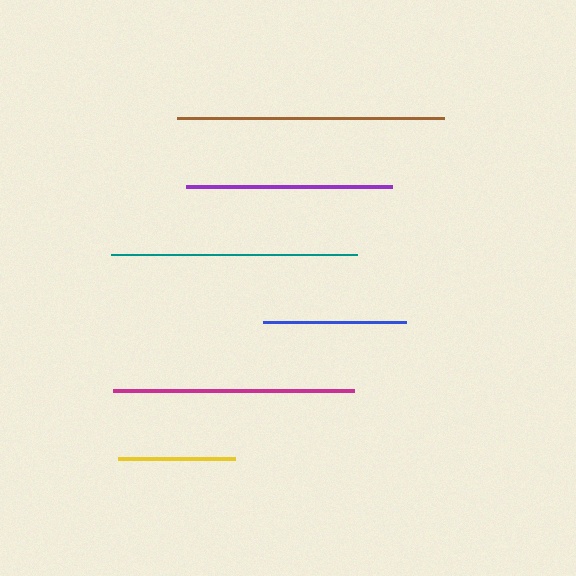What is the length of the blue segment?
The blue segment is approximately 143 pixels long.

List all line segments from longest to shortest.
From longest to shortest: brown, teal, magenta, purple, blue, yellow.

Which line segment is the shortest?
The yellow line is the shortest at approximately 117 pixels.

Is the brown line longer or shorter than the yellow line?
The brown line is longer than the yellow line.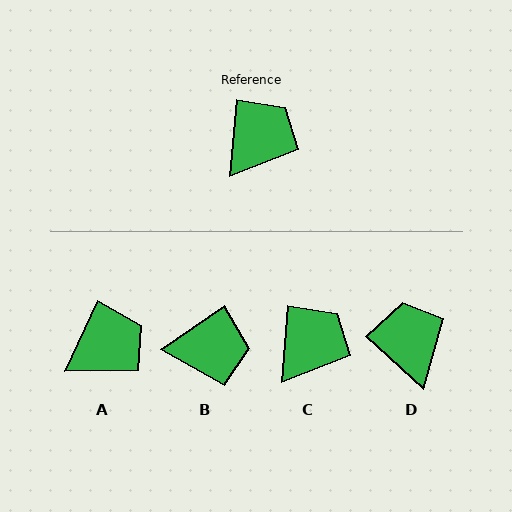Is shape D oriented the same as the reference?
No, it is off by about 52 degrees.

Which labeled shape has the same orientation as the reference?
C.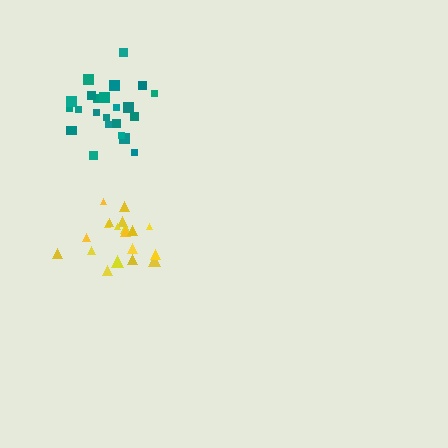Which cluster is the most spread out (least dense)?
Teal.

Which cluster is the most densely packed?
Yellow.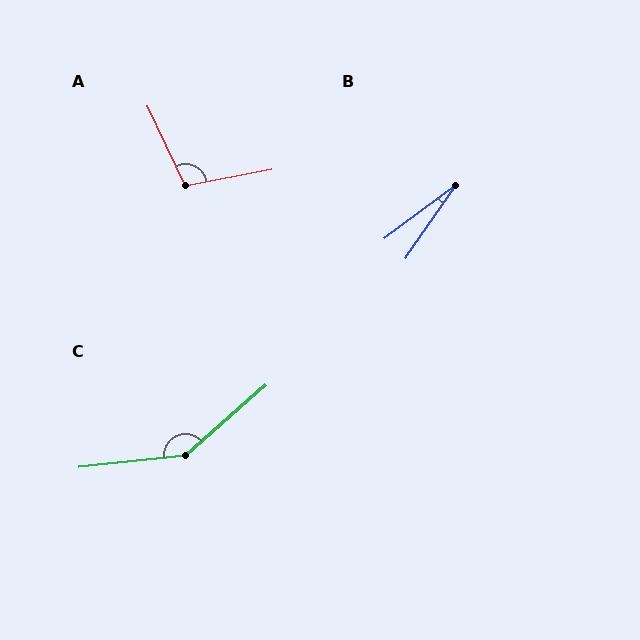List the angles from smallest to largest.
B (19°), A (105°), C (145°).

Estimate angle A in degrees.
Approximately 105 degrees.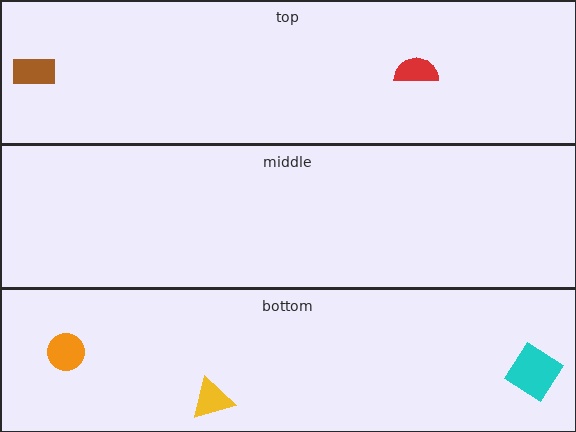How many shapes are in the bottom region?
3.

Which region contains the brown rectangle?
The top region.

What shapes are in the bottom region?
The yellow triangle, the cyan diamond, the orange circle.